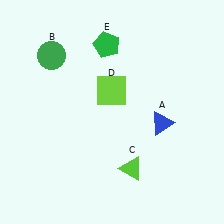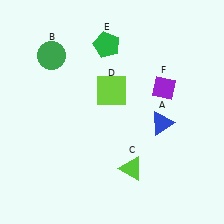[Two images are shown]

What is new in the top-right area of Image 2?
A purple diamond (F) was added in the top-right area of Image 2.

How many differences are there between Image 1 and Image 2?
There is 1 difference between the two images.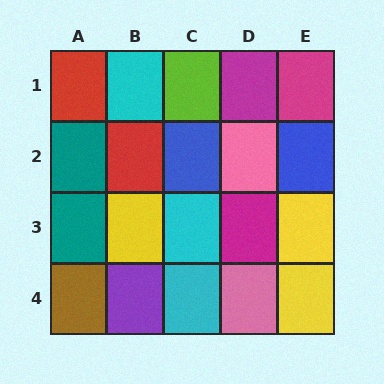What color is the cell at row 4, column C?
Cyan.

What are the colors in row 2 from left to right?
Teal, red, blue, pink, blue.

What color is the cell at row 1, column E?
Magenta.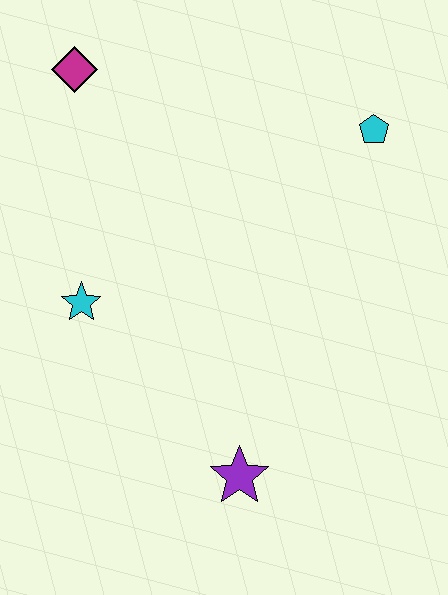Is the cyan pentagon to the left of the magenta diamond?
No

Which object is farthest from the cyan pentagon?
The purple star is farthest from the cyan pentagon.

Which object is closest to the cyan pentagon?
The magenta diamond is closest to the cyan pentagon.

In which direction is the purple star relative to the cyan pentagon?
The purple star is below the cyan pentagon.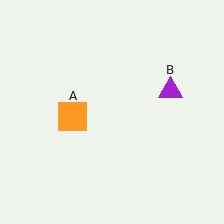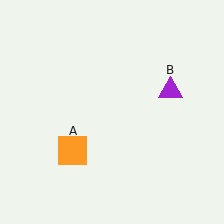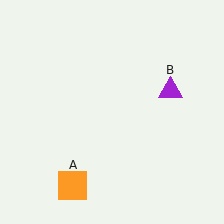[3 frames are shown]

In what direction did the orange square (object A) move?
The orange square (object A) moved down.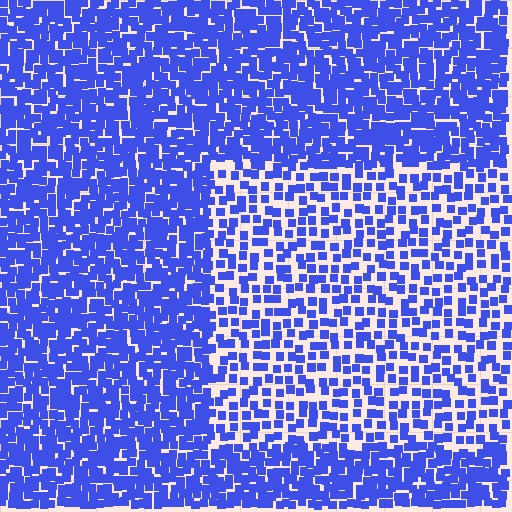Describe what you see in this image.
The image contains small blue elements arranged at two different densities. A rectangle-shaped region is visible where the elements are less densely packed than the surrounding area.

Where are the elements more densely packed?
The elements are more densely packed outside the rectangle boundary.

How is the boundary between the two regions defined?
The boundary is defined by a change in element density (approximately 2.0x ratio). All elements are the same color, size, and shape.